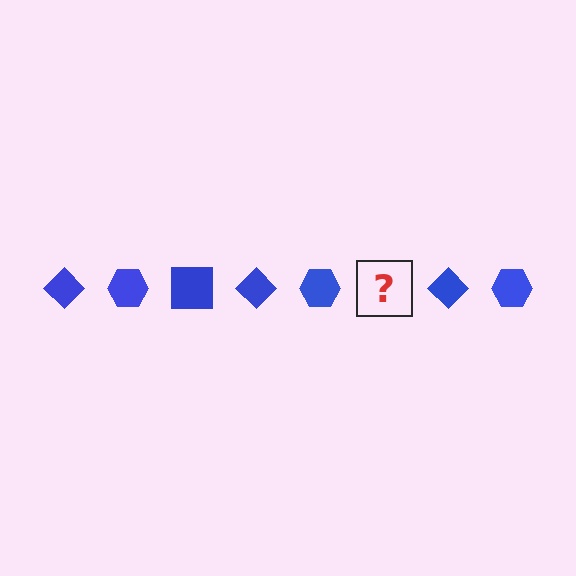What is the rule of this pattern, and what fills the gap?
The rule is that the pattern cycles through diamond, hexagon, square shapes in blue. The gap should be filled with a blue square.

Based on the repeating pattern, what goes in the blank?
The blank should be a blue square.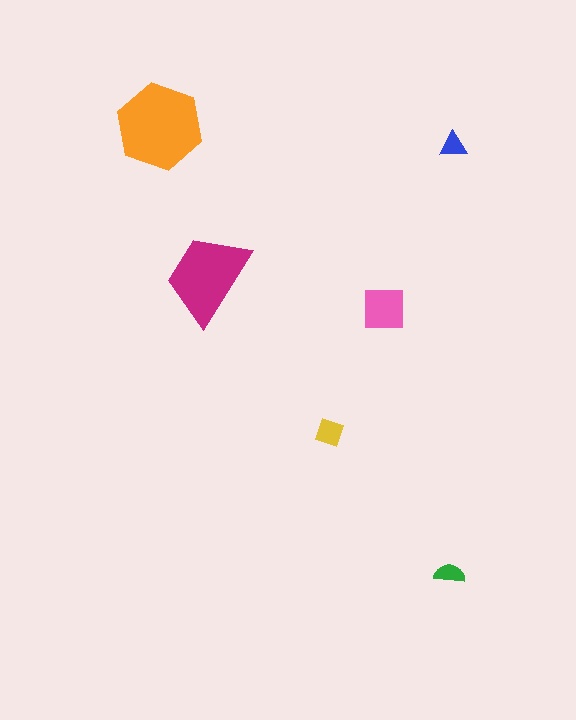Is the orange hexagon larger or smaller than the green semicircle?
Larger.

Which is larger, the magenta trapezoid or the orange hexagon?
The orange hexagon.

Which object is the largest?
The orange hexagon.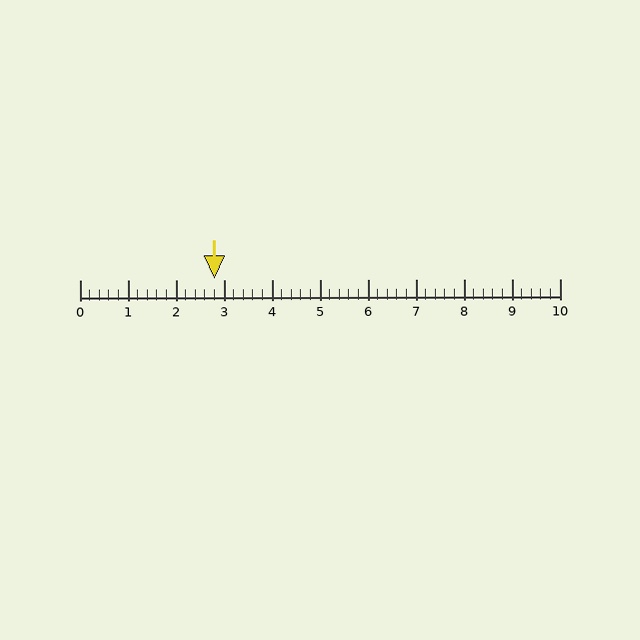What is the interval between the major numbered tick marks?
The major tick marks are spaced 1 units apart.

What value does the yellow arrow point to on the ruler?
The yellow arrow points to approximately 2.8.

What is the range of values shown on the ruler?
The ruler shows values from 0 to 10.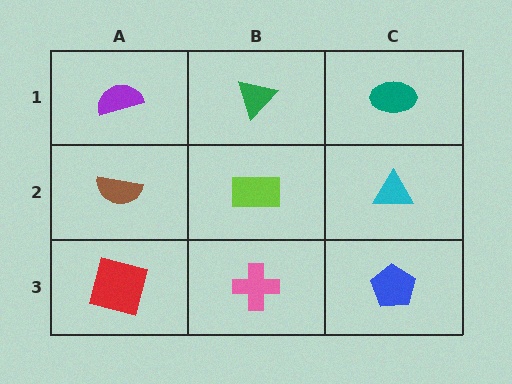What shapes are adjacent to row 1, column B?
A lime rectangle (row 2, column B), a purple semicircle (row 1, column A), a teal ellipse (row 1, column C).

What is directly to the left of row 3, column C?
A pink cross.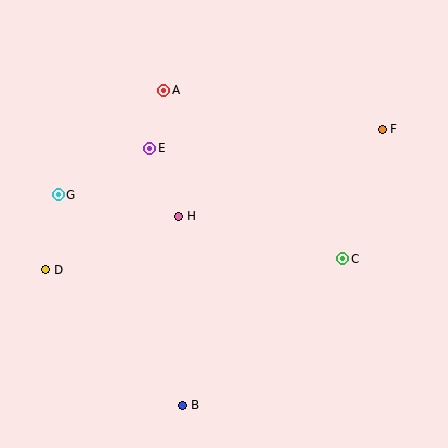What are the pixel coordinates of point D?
Point D is at (46, 270).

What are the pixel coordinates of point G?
Point G is at (58, 195).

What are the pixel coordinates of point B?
Point B is at (183, 405).